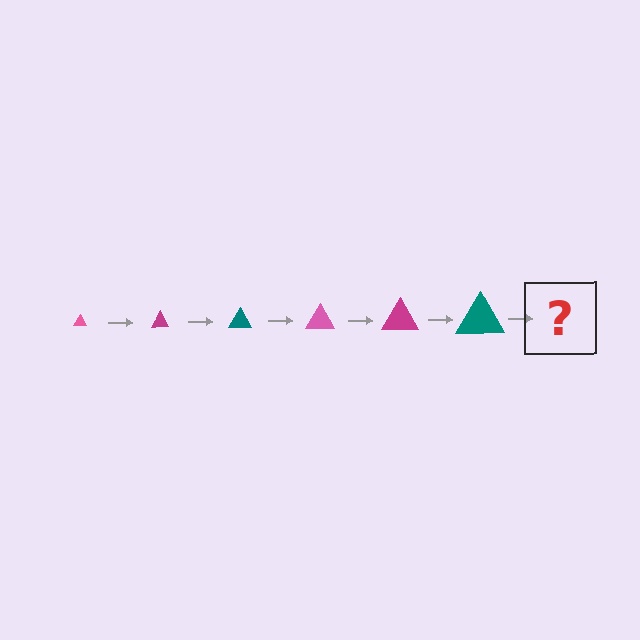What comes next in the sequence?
The next element should be a pink triangle, larger than the previous one.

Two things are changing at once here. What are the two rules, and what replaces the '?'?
The two rules are that the triangle grows larger each step and the color cycles through pink, magenta, and teal. The '?' should be a pink triangle, larger than the previous one.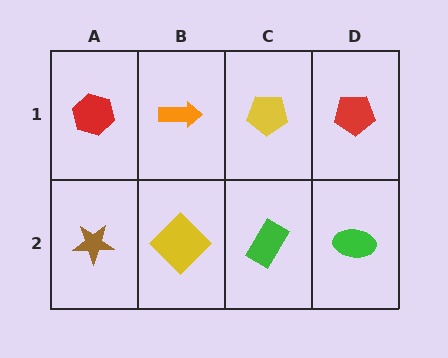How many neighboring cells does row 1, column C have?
3.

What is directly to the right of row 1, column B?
A yellow pentagon.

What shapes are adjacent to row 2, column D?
A red pentagon (row 1, column D), a green rectangle (row 2, column C).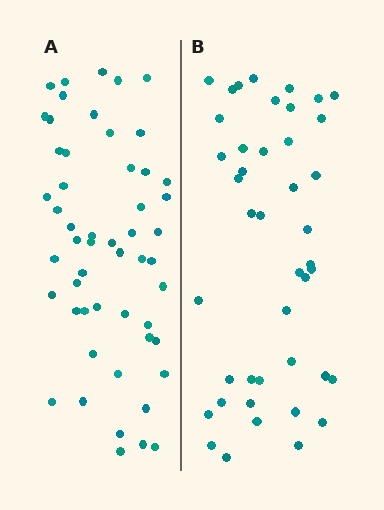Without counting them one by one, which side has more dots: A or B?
Region A (the left region) has more dots.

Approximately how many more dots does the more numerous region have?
Region A has roughly 10 or so more dots than region B.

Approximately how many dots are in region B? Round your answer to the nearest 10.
About 40 dots. (The exact count is 43, which rounds to 40.)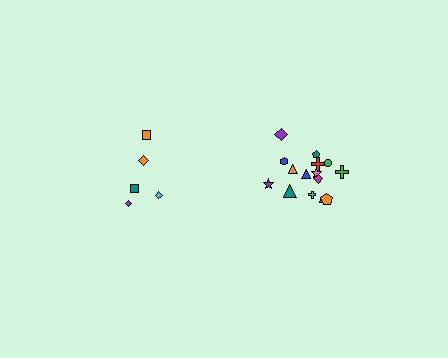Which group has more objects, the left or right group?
The right group.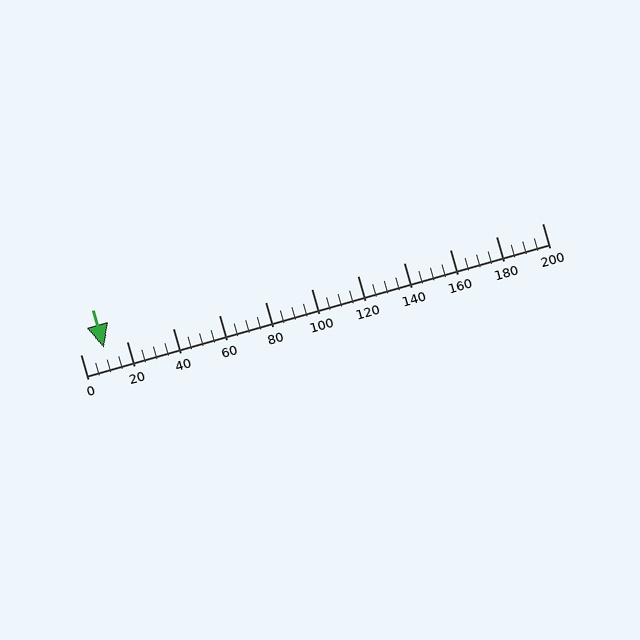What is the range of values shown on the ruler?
The ruler shows values from 0 to 200.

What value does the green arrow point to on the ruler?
The green arrow points to approximately 10.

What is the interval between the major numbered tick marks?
The major tick marks are spaced 20 units apart.